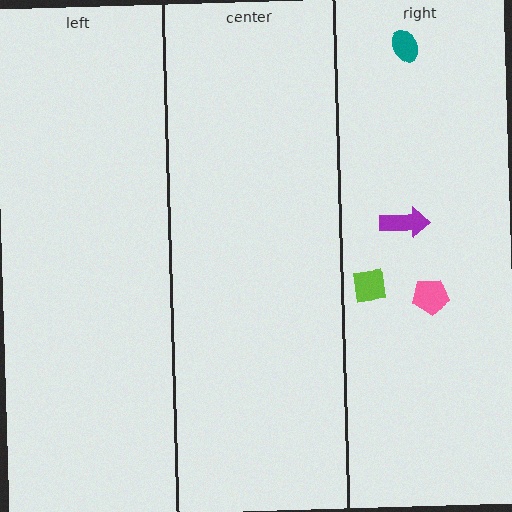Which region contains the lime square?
The right region.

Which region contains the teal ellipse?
The right region.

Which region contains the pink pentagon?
The right region.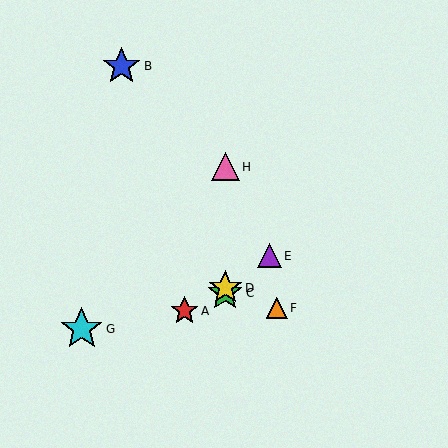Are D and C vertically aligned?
Yes, both are at x≈225.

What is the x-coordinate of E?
Object E is at x≈269.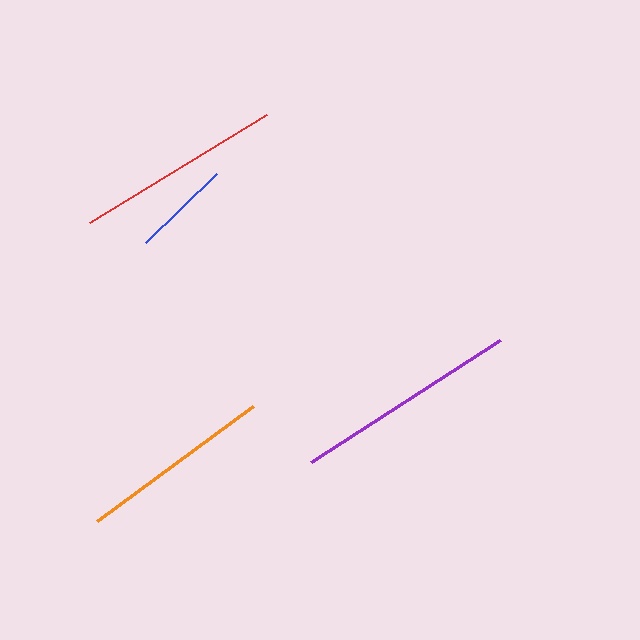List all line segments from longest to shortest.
From longest to shortest: purple, red, orange, blue.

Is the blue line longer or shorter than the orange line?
The orange line is longer than the blue line.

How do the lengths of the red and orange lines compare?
The red and orange lines are approximately the same length.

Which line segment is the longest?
The purple line is the longest at approximately 225 pixels.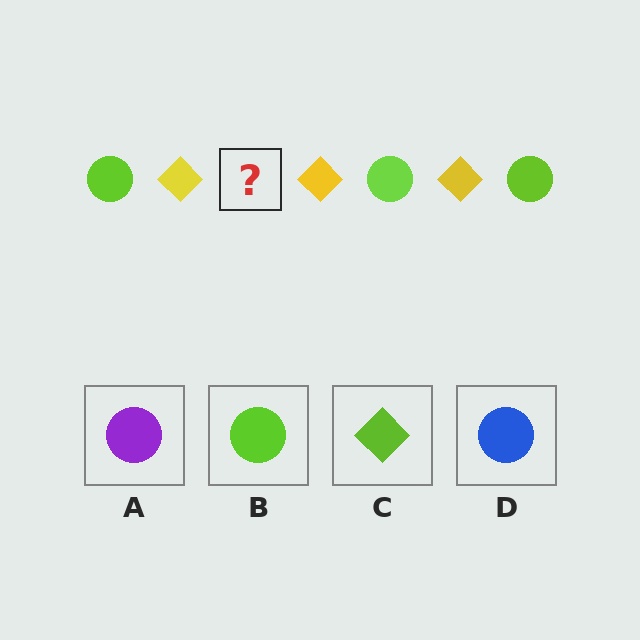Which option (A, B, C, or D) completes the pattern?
B.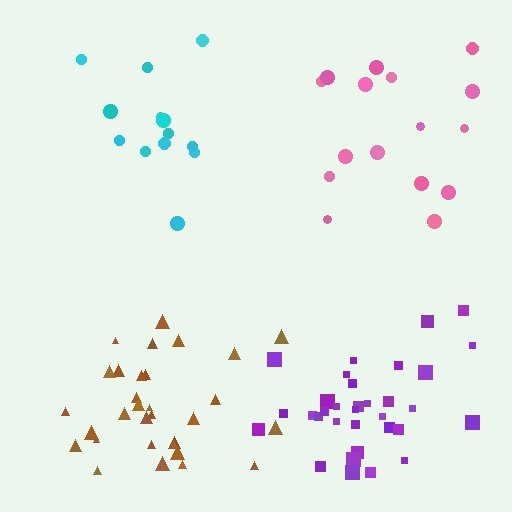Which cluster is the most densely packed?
Brown.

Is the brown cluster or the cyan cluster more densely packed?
Brown.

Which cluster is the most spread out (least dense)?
Pink.